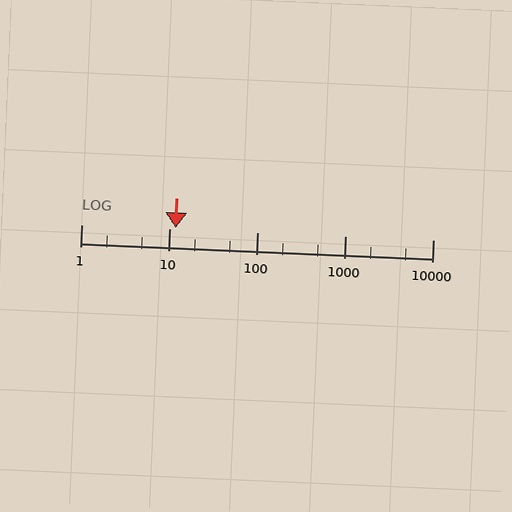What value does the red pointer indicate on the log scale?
The pointer indicates approximately 12.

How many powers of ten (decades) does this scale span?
The scale spans 4 decades, from 1 to 10000.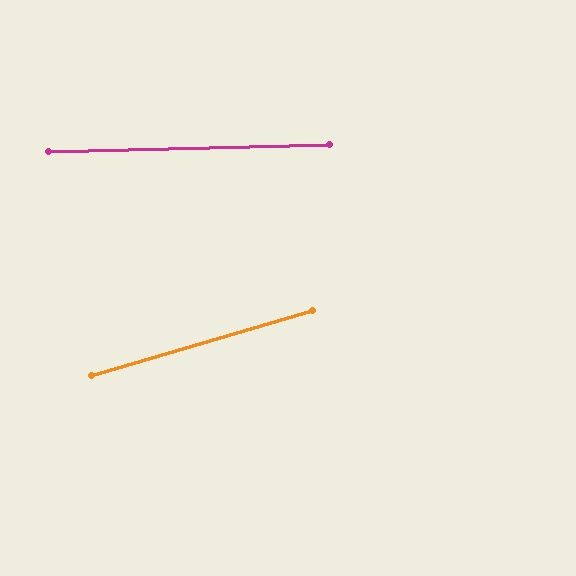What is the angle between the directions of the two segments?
Approximately 15 degrees.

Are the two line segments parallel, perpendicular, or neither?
Neither parallel nor perpendicular — they differ by about 15°.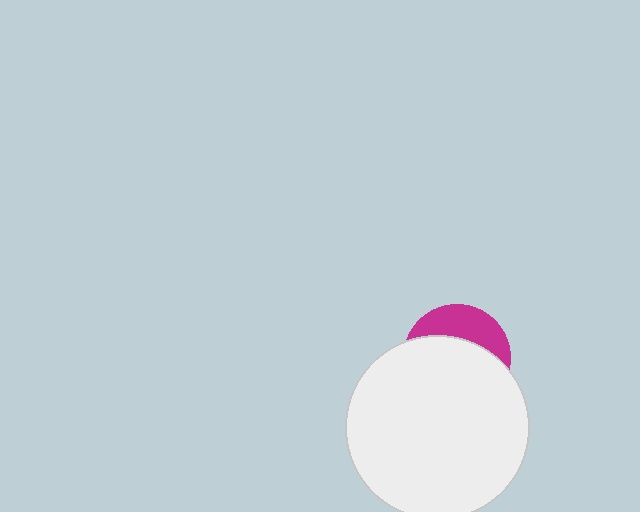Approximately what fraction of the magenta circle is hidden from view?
Roughly 67% of the magenta circle is hidden behind the white circle.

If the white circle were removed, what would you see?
You would see the complete magenta circle.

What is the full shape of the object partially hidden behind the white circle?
The partially hidden object is a magenta circle.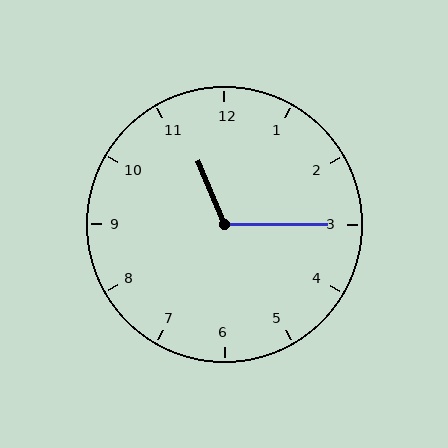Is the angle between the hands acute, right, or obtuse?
It is obtuse.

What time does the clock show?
11:15.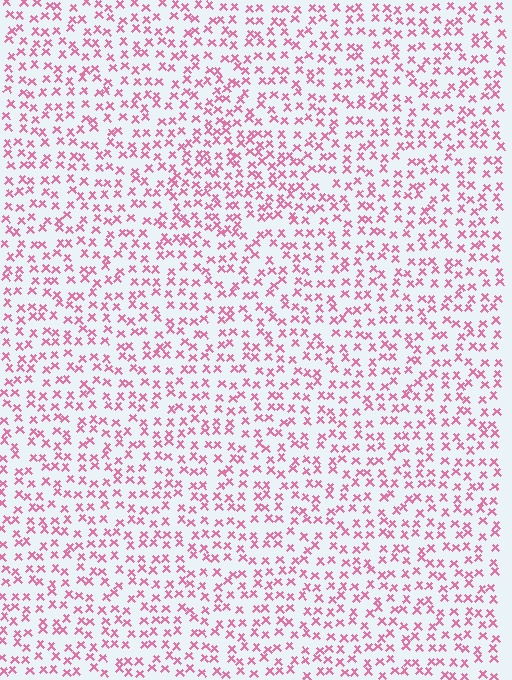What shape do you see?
I see a triangle.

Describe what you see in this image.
The image contains small pink elements arranged at two different densities. A triangle-shaped region is visible where the elements are more densely packed than the surrounding area.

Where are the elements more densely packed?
The elements are more densely packed inside the triangle boundary.